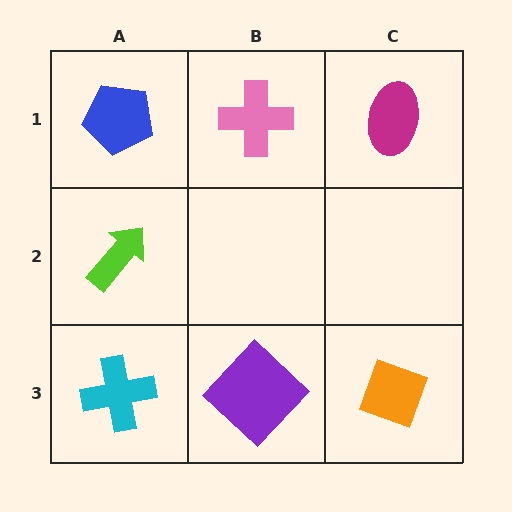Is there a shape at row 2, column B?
No, that cell is empty.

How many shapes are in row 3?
3 shapes.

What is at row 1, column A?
A blue pentagon.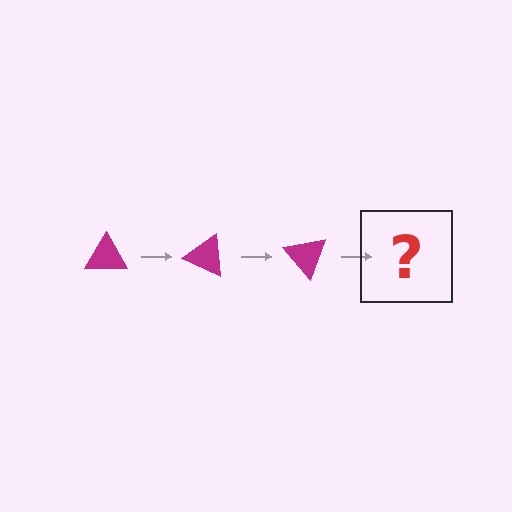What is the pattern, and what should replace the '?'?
The pattern is that the triangle rotates 25 degrees each step. The '?' should be a magenta triangle rotated 75 degrees.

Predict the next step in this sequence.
The next step is a magenta triangle rotated 75 degrees.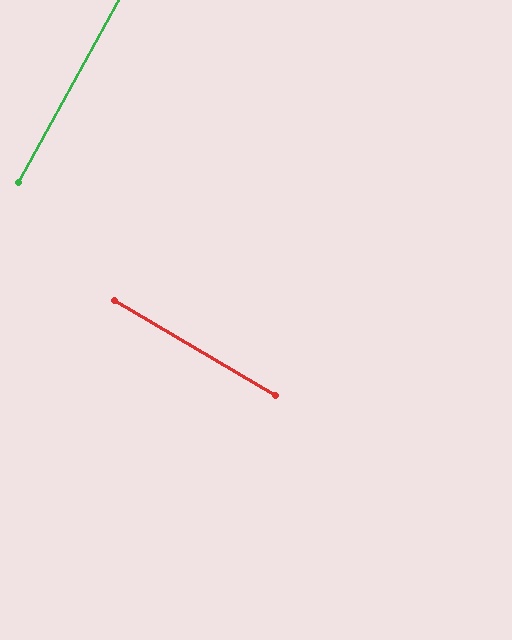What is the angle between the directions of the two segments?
Approximately 88 degrees.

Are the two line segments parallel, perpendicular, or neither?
Perpendicular — they meet at approximately 88°.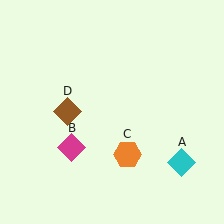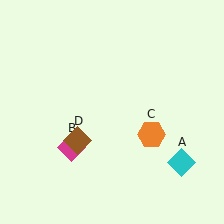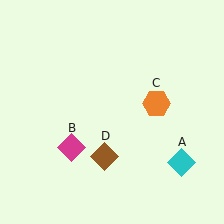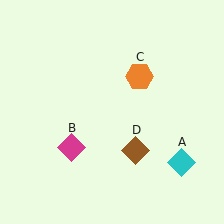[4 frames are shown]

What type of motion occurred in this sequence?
The orange hexagon (object C), brown diamond (object D) rotated counterclockwise around the center of the scene.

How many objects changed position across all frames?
2 objects changed position: orange hexagon (object C), brown diamond (object D).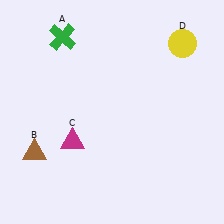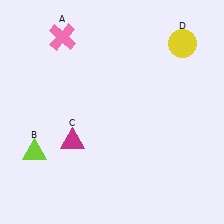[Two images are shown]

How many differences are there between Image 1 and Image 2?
There are 2 differences between the two images.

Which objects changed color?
A changed from green to pink. B changed from brown to lime.